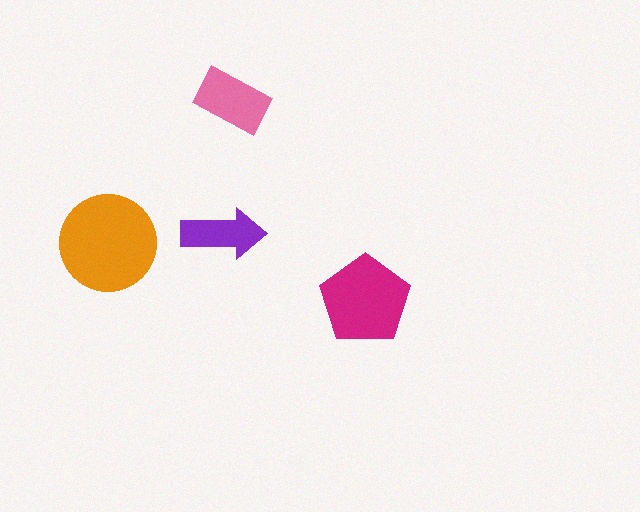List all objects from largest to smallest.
The orange circle, the magenta pentagon, the pink rectangle, the purple arrow.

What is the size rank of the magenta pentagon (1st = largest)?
2nd.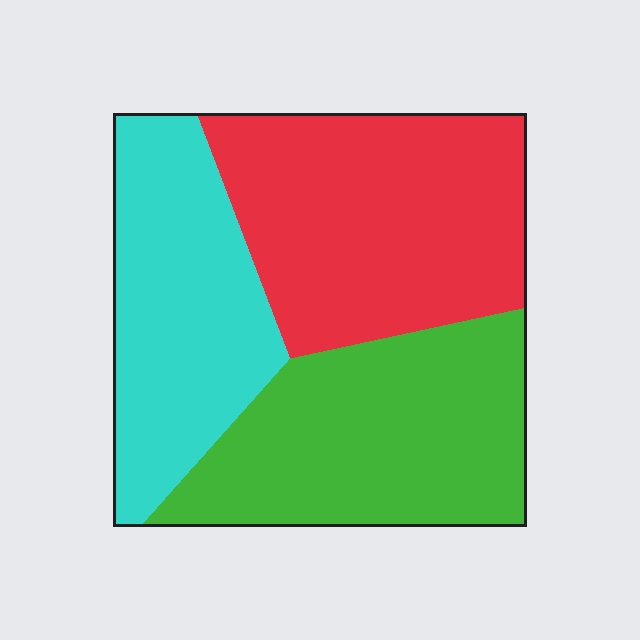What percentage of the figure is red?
Red takes up about three eighths (3/8) of the figure.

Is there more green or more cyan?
Green.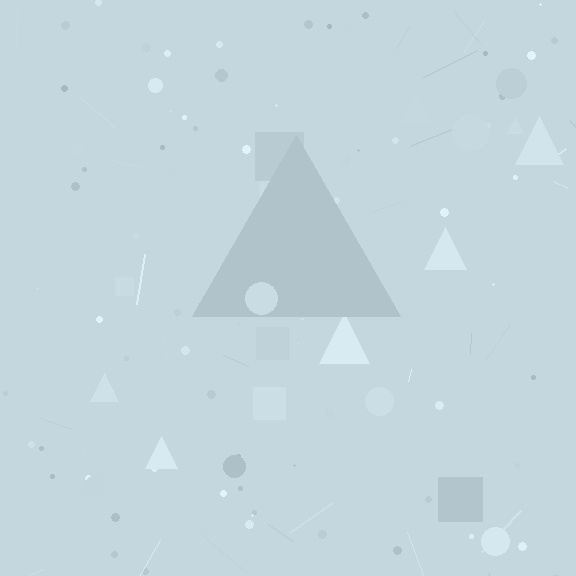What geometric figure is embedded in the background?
A triangle is embedded in the background.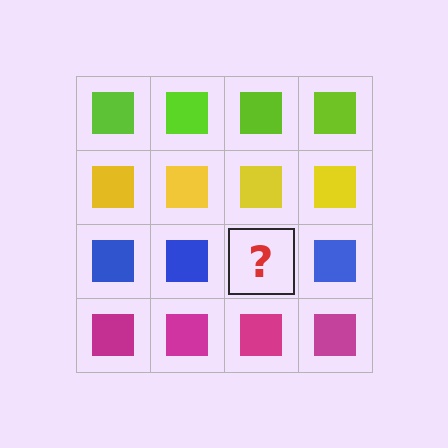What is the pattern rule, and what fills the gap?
The rule is that each row has a consistent color. The gap should be filled with a blue square.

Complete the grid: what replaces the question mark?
The question mark should be replaced with a blue square.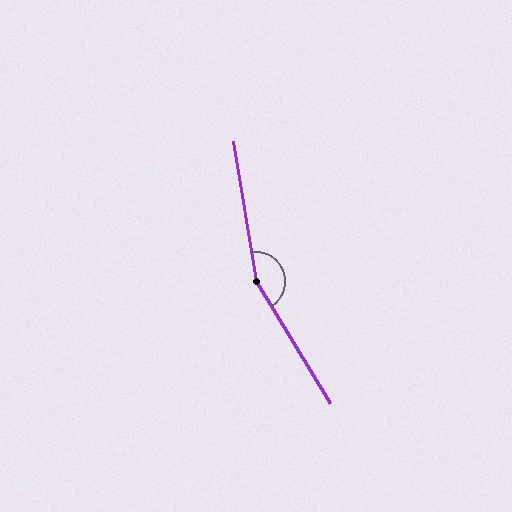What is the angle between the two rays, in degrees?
Approximately 158 degrees.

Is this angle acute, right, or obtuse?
It is obtuse.